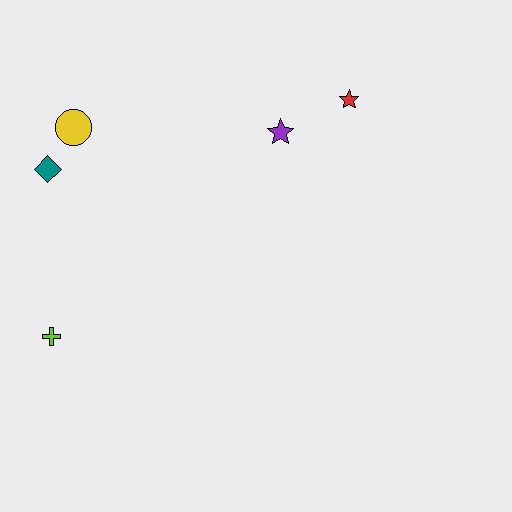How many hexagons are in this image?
There are no hexagons.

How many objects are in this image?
There are 5 objects.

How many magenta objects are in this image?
There are no magenta objects.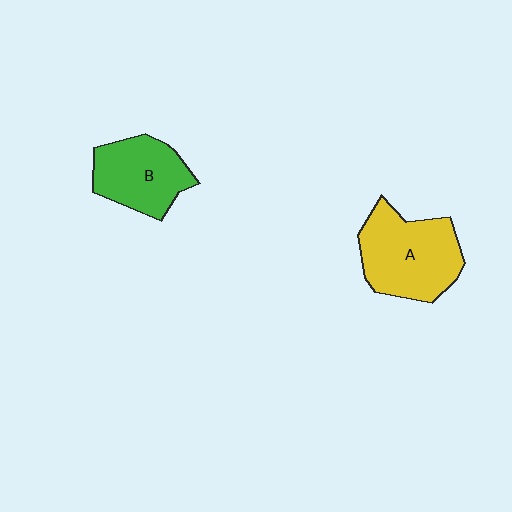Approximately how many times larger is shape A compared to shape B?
Approximately 1.3 times.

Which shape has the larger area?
Shape A (yellow).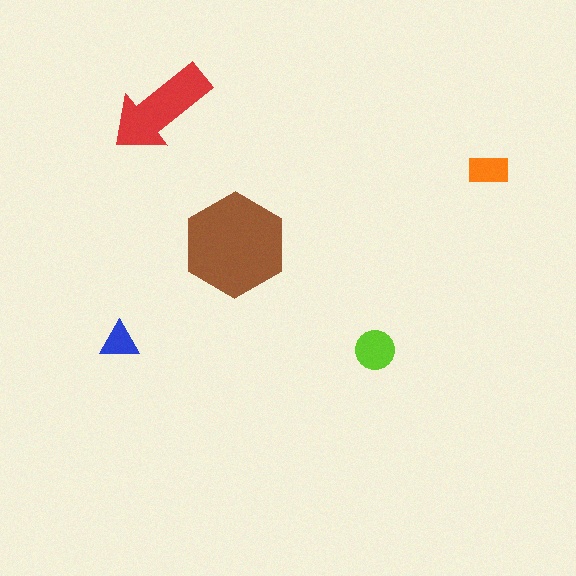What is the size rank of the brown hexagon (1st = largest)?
1st.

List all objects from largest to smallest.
The brown hexagon, the red arrow, the lime circle, the orange rectangle, the blue triangle.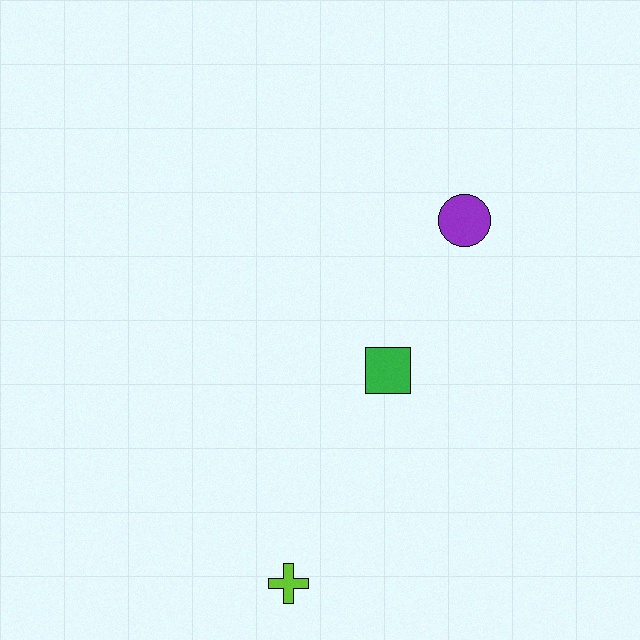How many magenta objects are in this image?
There are no magenta objects.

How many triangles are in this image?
There are no triangles.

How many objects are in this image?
There are 3 objects.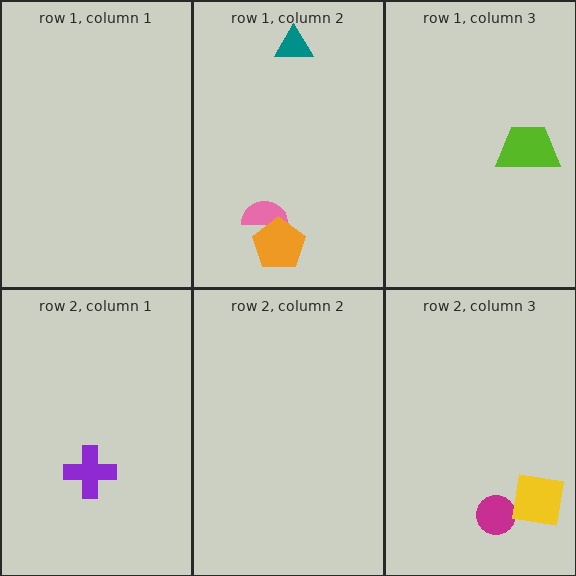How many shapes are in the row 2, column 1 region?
1.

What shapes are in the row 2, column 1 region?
The purple cross.